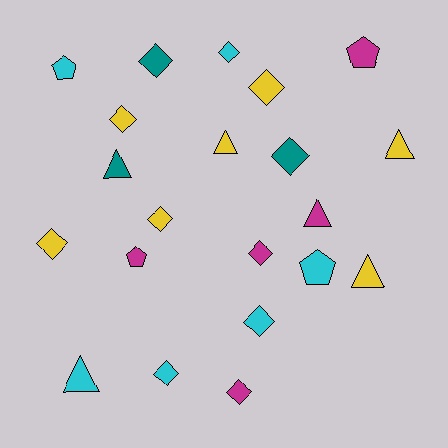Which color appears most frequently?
Yellow, with 7 objects.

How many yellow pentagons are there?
There are no yellow pentagons.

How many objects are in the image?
There are 21 objects.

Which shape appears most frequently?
Diamond, with 11 objects.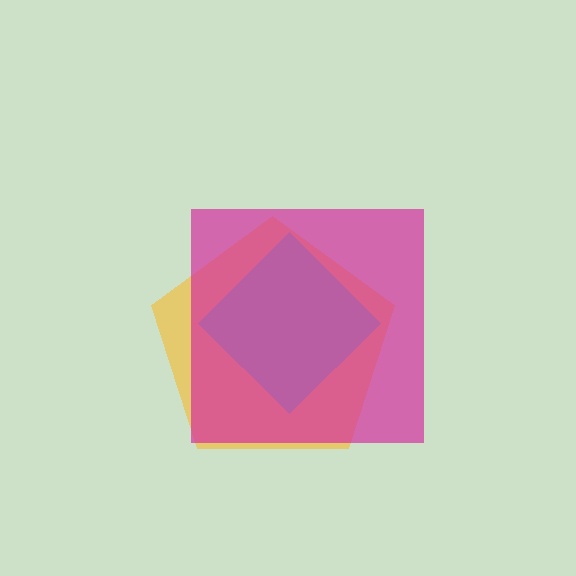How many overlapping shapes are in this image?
There are 3 overlapping shapes in the image.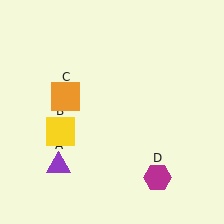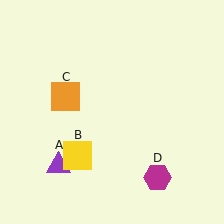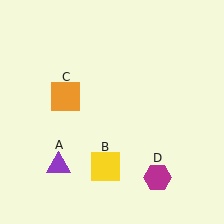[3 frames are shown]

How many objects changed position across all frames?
1 object changed position: yellow square (object B).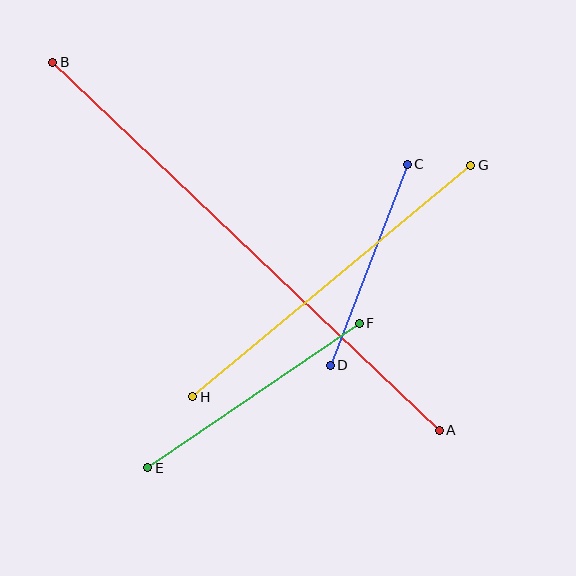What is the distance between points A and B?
The distance is approximately 534 pixels.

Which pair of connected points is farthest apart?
Points A and B are farthest apart.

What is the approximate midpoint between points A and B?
The midpoint is at approximately (246, 246) pixels.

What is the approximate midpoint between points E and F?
The midpoint is at approximately (254, 395) pixels.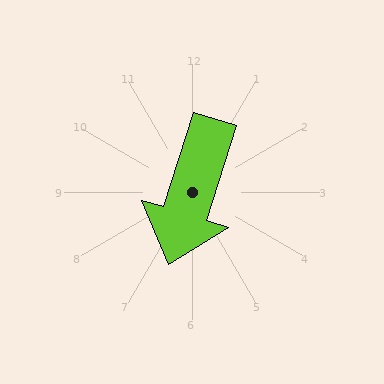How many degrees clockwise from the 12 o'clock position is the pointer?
Approximately 198 degrees.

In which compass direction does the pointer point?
South.